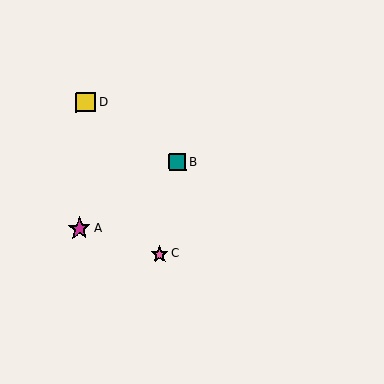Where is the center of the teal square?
The center of the teal square is at (178, 162).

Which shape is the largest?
The magenta star (labeled A) is the largest.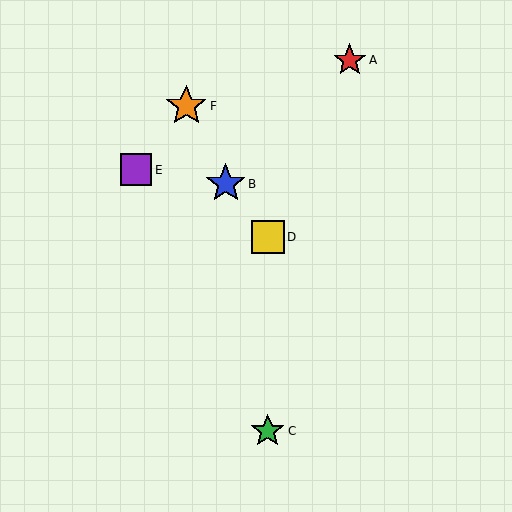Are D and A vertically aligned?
No, D is at x≈268 and A is at x≈350.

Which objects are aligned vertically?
Objects C, D are aligned vertically.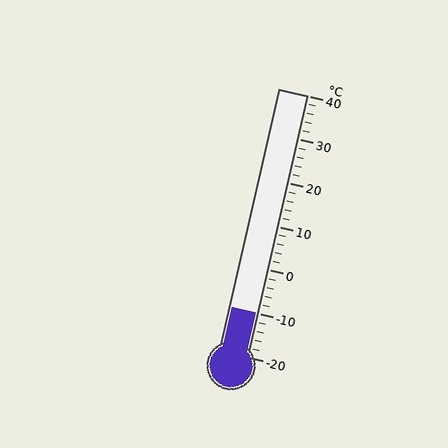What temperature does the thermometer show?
The thermometer shows approximately -10°C.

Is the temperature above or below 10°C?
The temperature is below 10°C.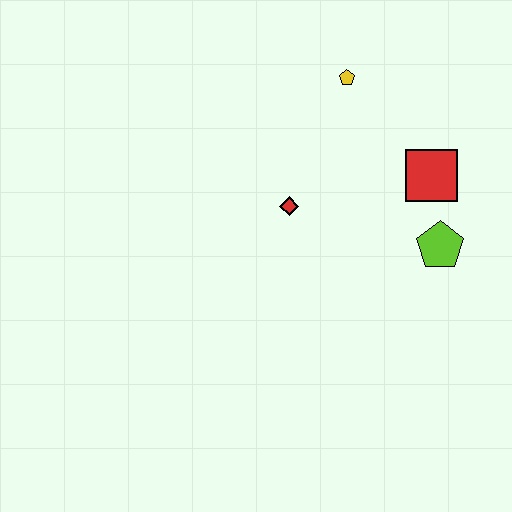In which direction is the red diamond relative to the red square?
The red diamond is to the left of the red square.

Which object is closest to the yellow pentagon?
The red square is closest to the yellow pentagon.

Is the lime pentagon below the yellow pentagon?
Yes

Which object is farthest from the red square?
The red diamond is farthest from the red square.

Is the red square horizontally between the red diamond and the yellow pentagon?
No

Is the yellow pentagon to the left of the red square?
Yes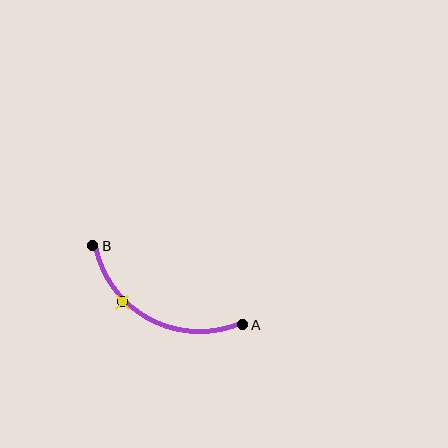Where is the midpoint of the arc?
The arc midpoint is the point on the curve farthest from the straight line joining A and B. It sits below that line.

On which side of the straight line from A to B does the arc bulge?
The arc bulges below the straight line connecting A and B.